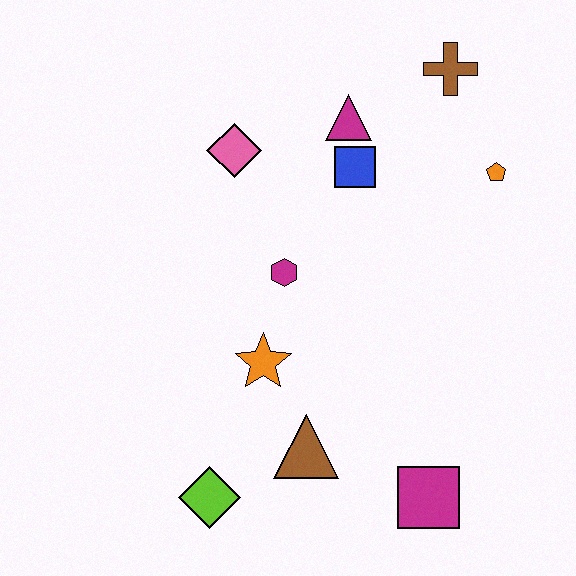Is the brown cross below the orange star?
No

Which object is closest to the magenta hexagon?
The orange star is closest to the magenta hexagon.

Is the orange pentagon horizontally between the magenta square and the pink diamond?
No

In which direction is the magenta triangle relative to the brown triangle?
The magenta triangle is above the brown triangle.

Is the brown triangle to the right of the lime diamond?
Yes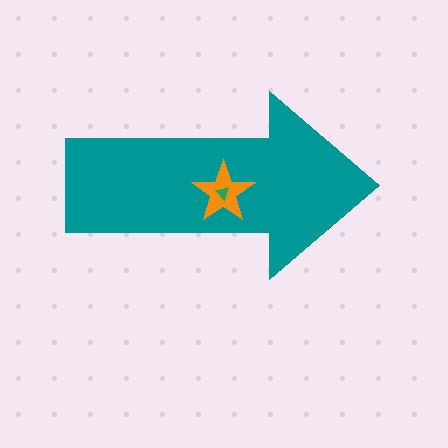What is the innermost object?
The green triangle.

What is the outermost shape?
The teal arrow.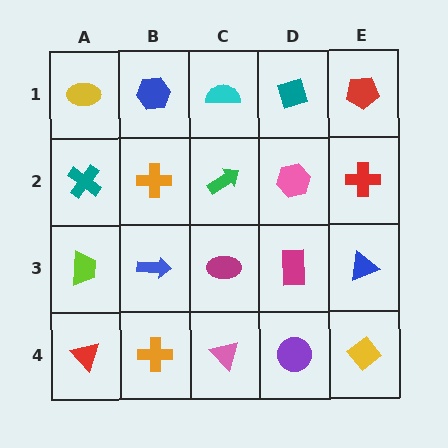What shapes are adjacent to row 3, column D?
A pink hexagon (row 2, column D), a purple circle (row 4, column D), a magenta ellipse (row 3, column C), a blue triangle (row 3, column E).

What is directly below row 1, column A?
A teal cross.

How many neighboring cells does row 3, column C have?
4.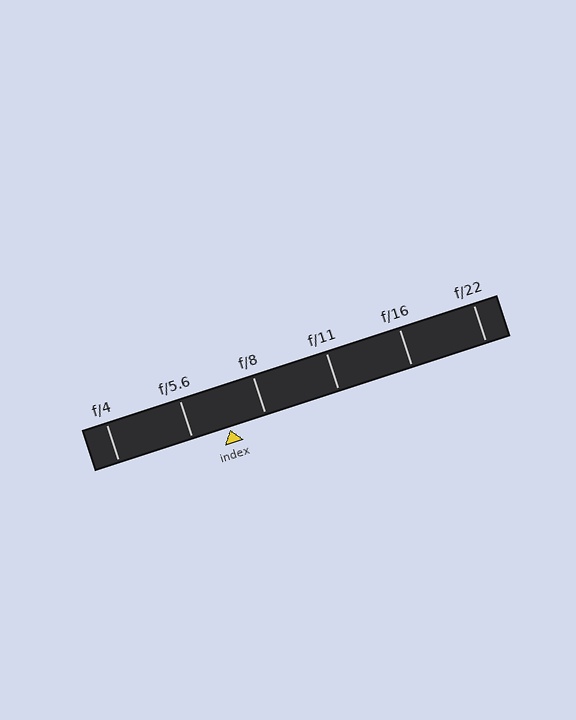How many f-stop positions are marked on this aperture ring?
There are 6 f-stop positions marked.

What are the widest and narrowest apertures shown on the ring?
The widest aperture shown is f/4 and the narrowest is f/22.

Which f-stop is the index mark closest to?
The index mark is closest to f/8.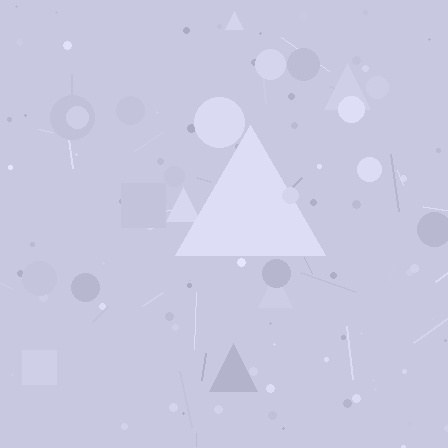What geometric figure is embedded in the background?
A triangle is embedded in the background.